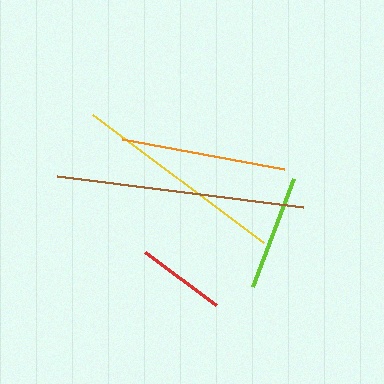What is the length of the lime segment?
The lime segment is approximately 116 pixels long.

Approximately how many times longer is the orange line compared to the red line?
The orange line is approximately 1.9 times the length of the red line.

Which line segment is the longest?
The brown line is the longest at approximately 248 pixels.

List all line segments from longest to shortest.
From longest to shortest: brown, yellow, orange, lime, red.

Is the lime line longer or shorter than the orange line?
The orange line is longer than the lime line.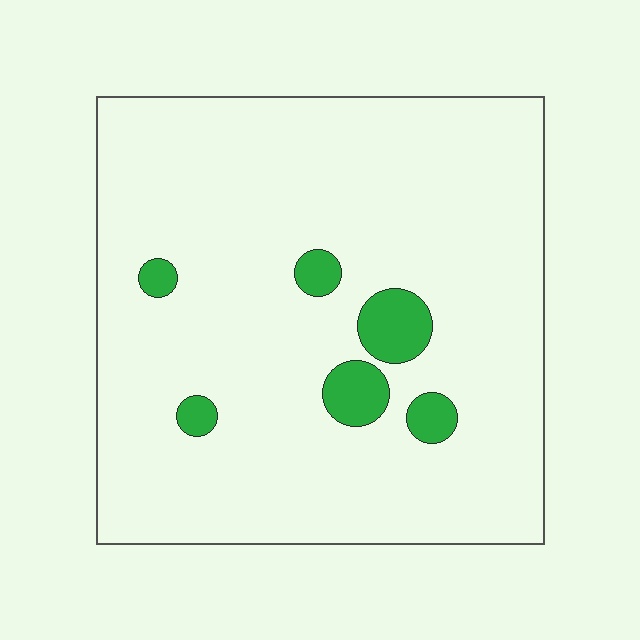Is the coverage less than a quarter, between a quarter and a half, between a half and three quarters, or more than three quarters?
Less than a quarter.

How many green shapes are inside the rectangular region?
6.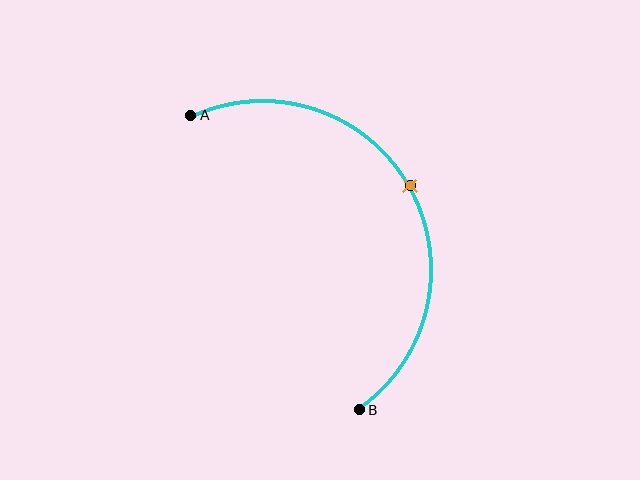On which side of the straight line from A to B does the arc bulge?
The arc bulges to the right of the straight line connecting A and B.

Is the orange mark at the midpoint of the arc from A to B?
Yes. The orange mark lies on the arc at equal arc-length from both A and B — it is the arc midpoint.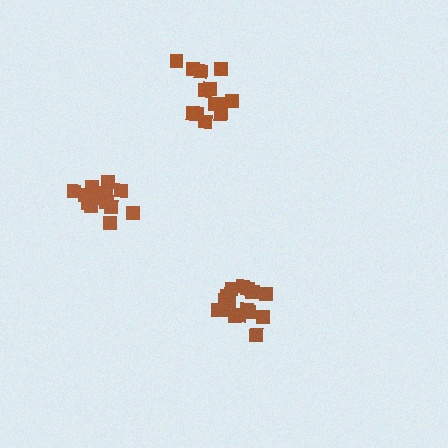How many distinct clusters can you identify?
There are 3 distinct clusters.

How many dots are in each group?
Group 1: 14 dots, Group 2: 13 dots, Group 3: 17 dots (44 total).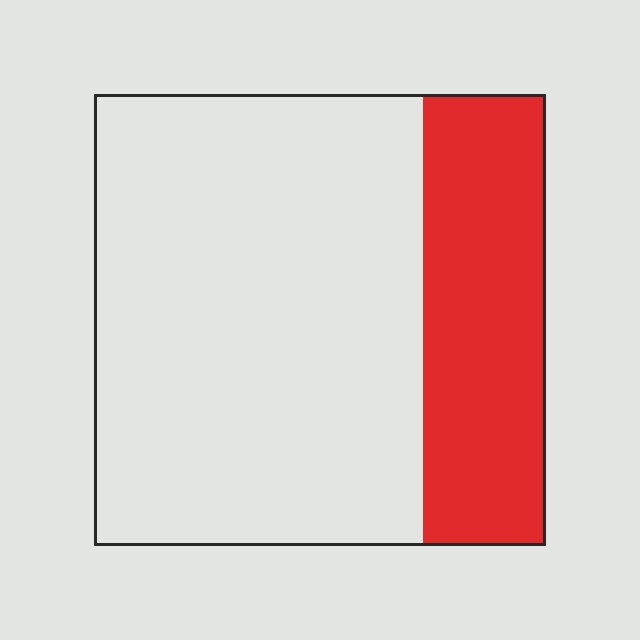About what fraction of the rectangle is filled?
About one quarter (1/4).